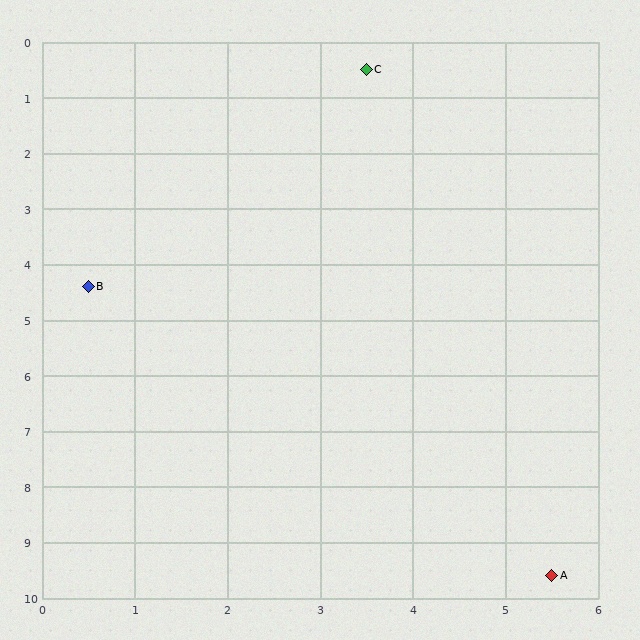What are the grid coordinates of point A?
Point A is at approximately (5.5, 9.6).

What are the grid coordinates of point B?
Point B is at approximately (0.5, 4.4).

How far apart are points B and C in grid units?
Points B and C are about 4.9 grid units apart.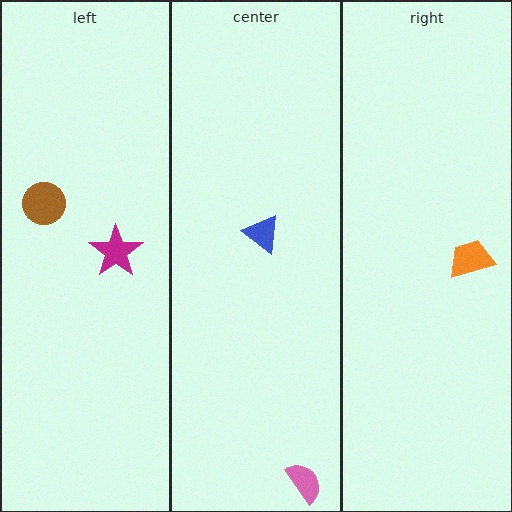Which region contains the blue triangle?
The center region.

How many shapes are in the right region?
1.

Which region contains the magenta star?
The left region.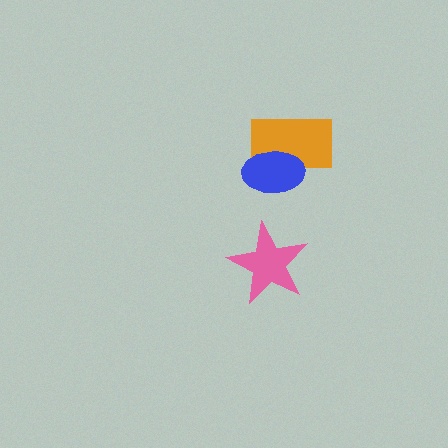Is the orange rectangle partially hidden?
Yes, it is partially covered by another shape.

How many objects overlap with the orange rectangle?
1 object overlaps with the orange rectangle.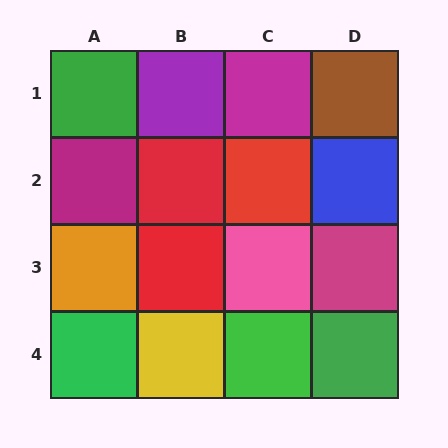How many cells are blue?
1 cell is blue.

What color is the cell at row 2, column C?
Red.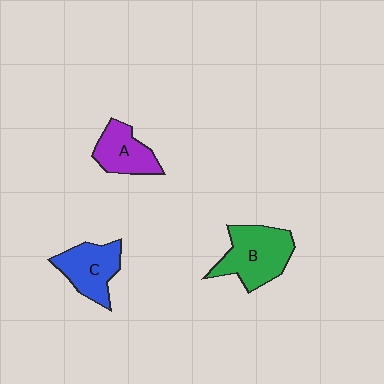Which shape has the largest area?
Shape B (green).